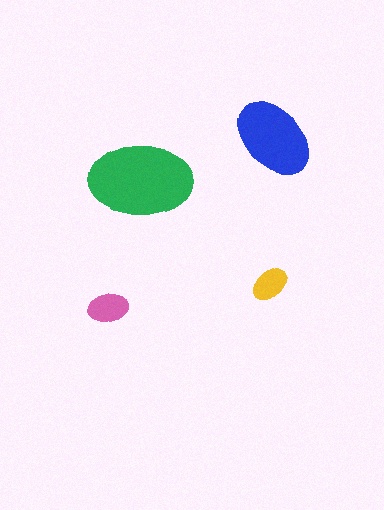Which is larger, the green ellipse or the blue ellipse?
The green one.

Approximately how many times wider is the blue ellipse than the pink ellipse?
About 2 times wider.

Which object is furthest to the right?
The blue ellipse is rightmost.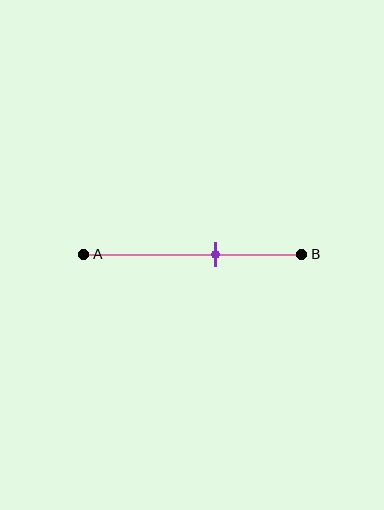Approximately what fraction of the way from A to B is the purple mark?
The purple mark is approximately 60% of the way from A to B.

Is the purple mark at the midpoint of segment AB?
No, the mark is at about 60% from A, not at the 50% midpoint.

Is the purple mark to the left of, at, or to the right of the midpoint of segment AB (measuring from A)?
The purple mark is to the right of the midpoint of segment AB.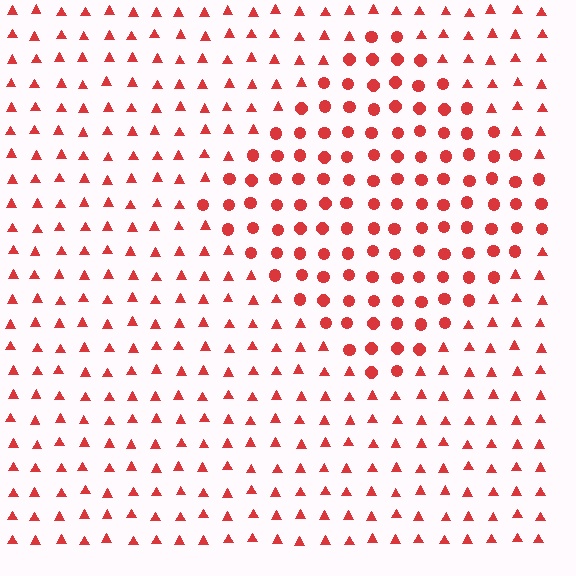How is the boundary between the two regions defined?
The boundary is defined by a change in element shape: circles inside vs. triangles outside. All elements share the same color and spacing.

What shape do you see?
I see a diamond.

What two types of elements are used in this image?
The image uses circles inside the diamond region and triangles outside it.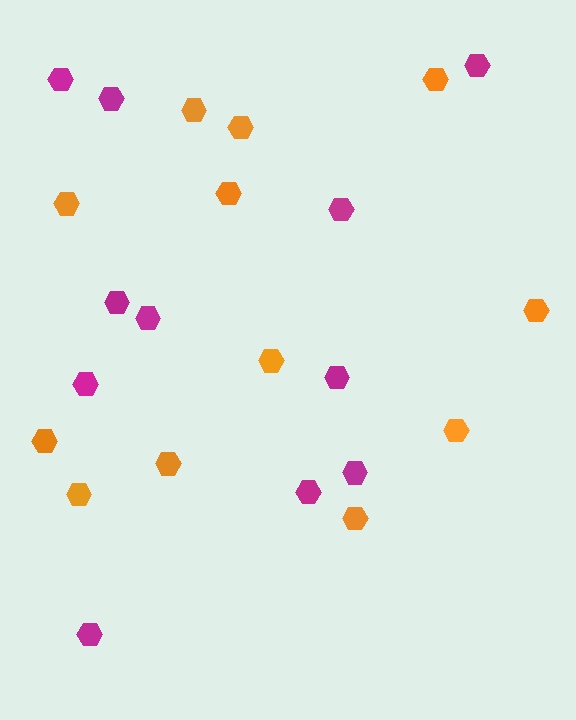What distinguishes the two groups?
There are 2 groups: one group of orange hexagons (12) and one group of magenta hexagons (11).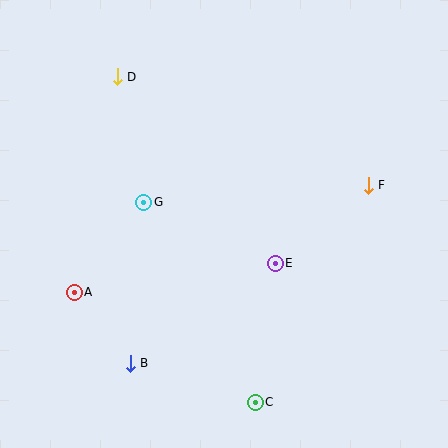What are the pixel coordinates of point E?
Point E is at (275, 263).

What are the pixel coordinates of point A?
Point A is at (74, 292).